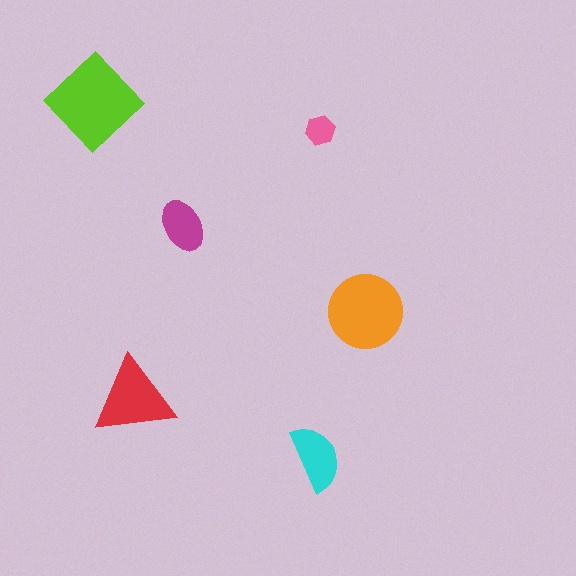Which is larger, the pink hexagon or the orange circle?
The orange circle.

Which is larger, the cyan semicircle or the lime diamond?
The lime diamond.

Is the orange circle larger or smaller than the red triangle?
Larger.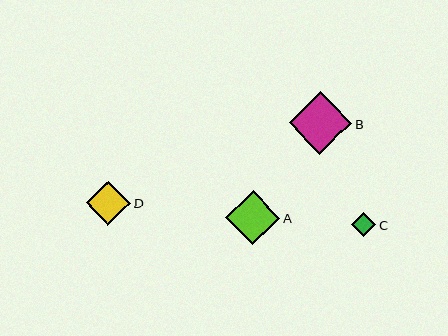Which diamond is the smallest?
Diamond C is the smallest with a size of approximately 24 pixels.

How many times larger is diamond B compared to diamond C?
Diamond B is approximately 2.6 times the size of diamond C.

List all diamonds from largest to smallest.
From largest to smallest: B, A, D, C.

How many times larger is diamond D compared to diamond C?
Diamond D is approximately 1.8 times the size of diamond C.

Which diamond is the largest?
Diamond B is the largest with a size of approximately 62 pixels.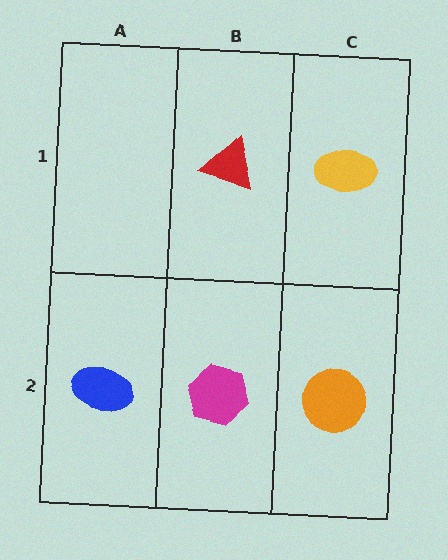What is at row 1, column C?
A yellow ellipse.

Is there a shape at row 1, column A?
No, that cell is empty.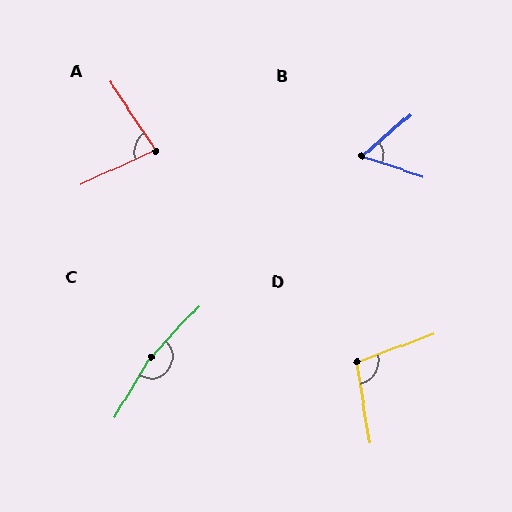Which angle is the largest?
C, at approximately 167 degrees.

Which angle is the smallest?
B, at approximately 58 degrees.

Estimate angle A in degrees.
Approximately 81 degrees.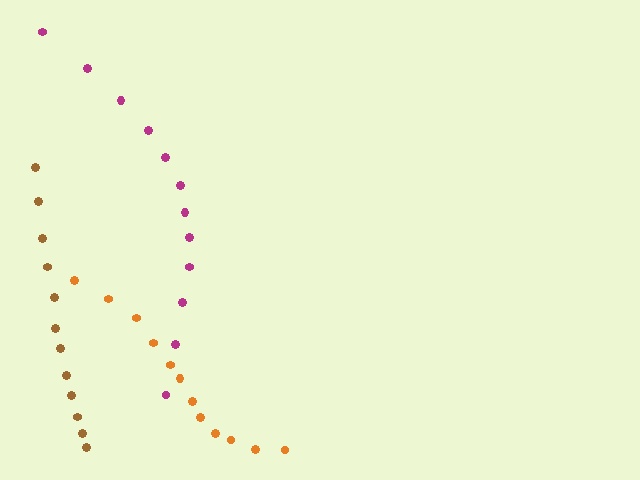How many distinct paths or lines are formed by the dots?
There are 3 distinct paths.